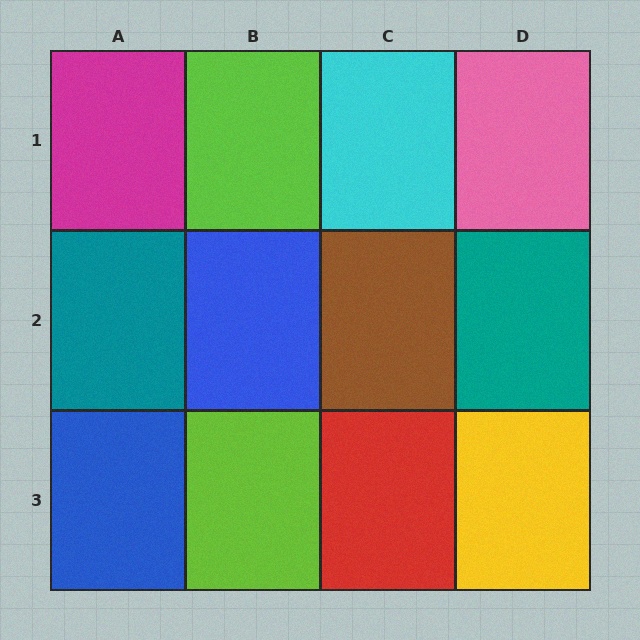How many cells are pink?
1 cell is pink.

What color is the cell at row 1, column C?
Cyan.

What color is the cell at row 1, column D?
Pink.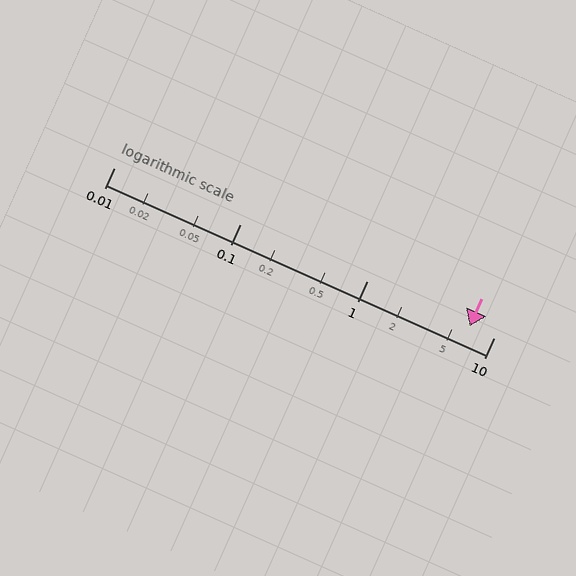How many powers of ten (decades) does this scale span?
The scale spans 3 decades, from 0.01 to 10.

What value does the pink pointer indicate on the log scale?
The pointer indicates approximately 6.4.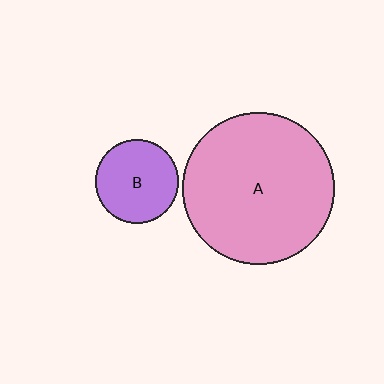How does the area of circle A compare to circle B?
Approximately 3.3 times.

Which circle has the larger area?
Circle A (pink).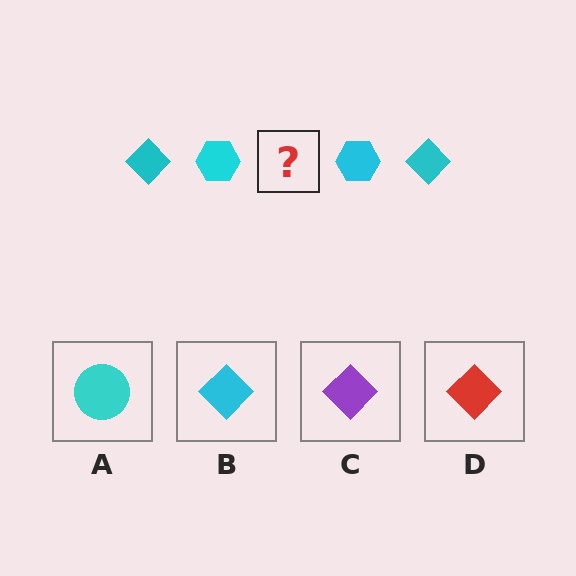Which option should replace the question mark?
Option B.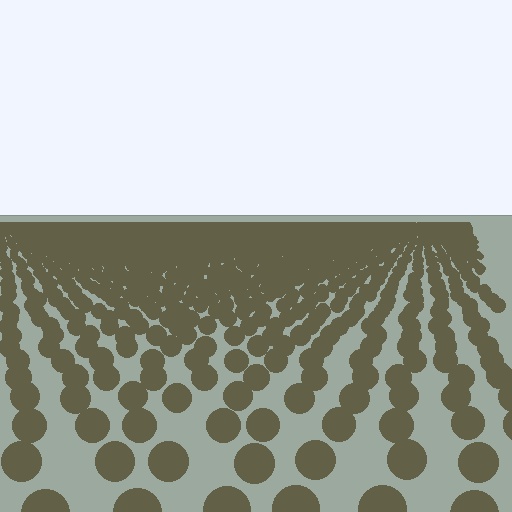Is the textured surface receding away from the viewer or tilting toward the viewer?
The surface is receding away from the viewer. Texture elements get smaller and denser toward the top.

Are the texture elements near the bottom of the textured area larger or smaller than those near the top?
Larger. Near the bottom, elements are closer to the viewer and appear at a bigger on-screen size.